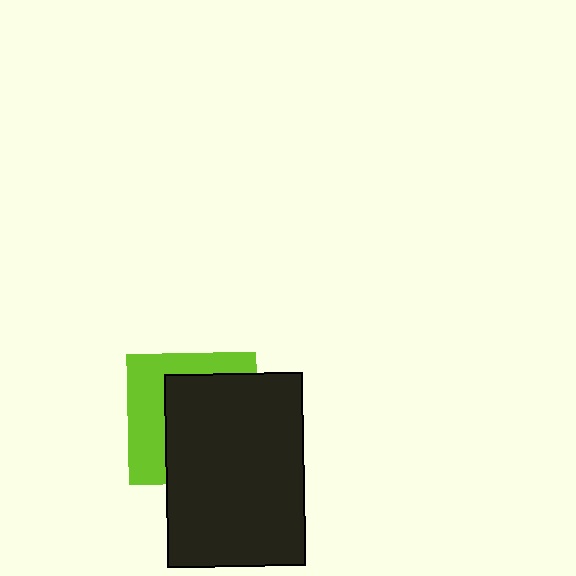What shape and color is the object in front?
The object in front is a black rectangle.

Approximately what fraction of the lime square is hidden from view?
Roughly 61% of the lime square is hidden behind the black rectangle.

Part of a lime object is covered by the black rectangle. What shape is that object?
It is a square.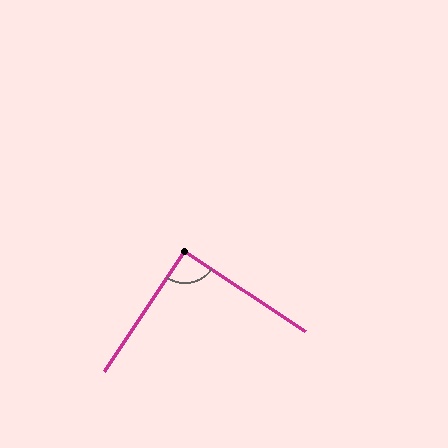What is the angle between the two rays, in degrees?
Approximately 91 degrees.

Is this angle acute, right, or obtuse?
It is approximately a right angle.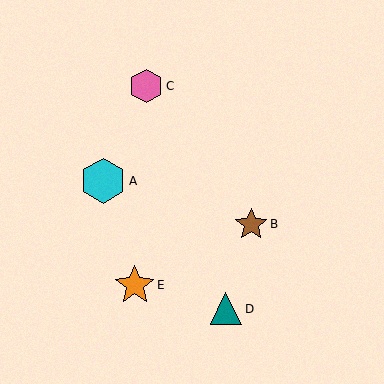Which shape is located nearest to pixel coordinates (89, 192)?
The cyan hexagon (labeled A) at (103, 181) is nearest to that location.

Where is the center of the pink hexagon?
The center of the pink hexagon is at (146, 86).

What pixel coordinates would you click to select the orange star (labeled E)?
Click at (134, 285) to select the orange star E.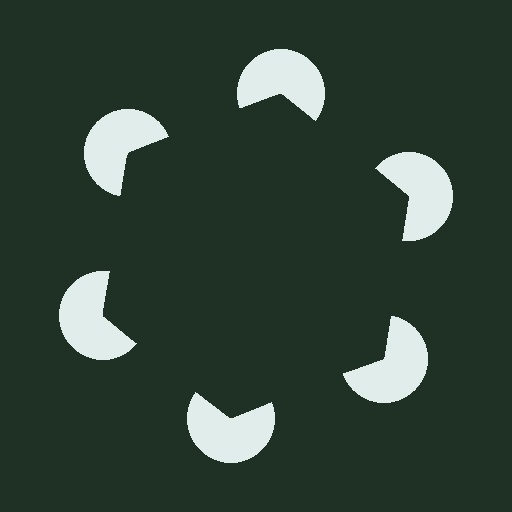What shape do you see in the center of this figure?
An illusory hexagon — its edges are inferred from the aligned wedge cuts in the pac-man discs, not physically drawn.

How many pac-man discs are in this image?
There are 6 — one at each vertex of the illusory hexagon.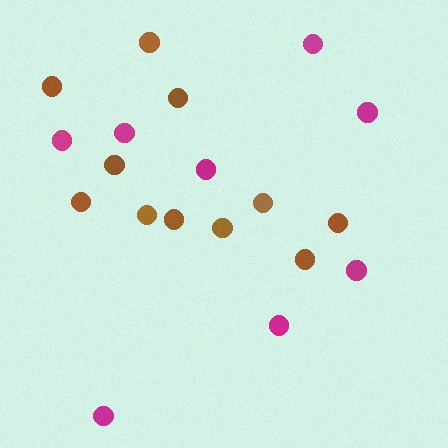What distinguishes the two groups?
There are 2 groups: one group of magenta circles (8) and one group of brown circles (11).